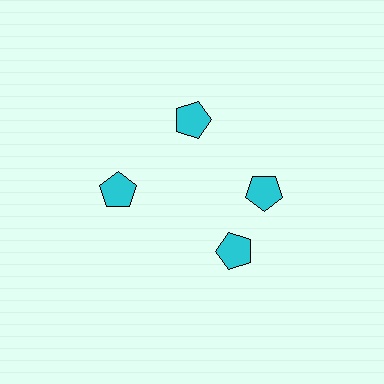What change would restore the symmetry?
The symmetry would be restored by rotating it back into even spacing with its neighbors so that all 4 pentagons sit at equal angles and equal distance from the center.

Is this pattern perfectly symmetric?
No. The 4 cyan pentagons are arranged in a ring, but one element near the 6 o'clock position is rotated out of alignment along the ring, breaking the 4-fold rotational symmetry.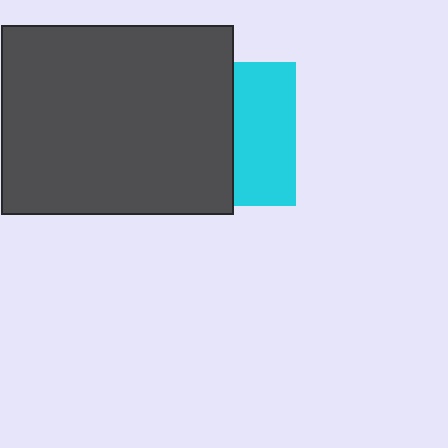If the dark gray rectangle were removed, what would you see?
You would see the complete cyan square.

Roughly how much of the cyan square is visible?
A small part of it is visible (roughly 43%).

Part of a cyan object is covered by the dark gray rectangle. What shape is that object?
It is a square.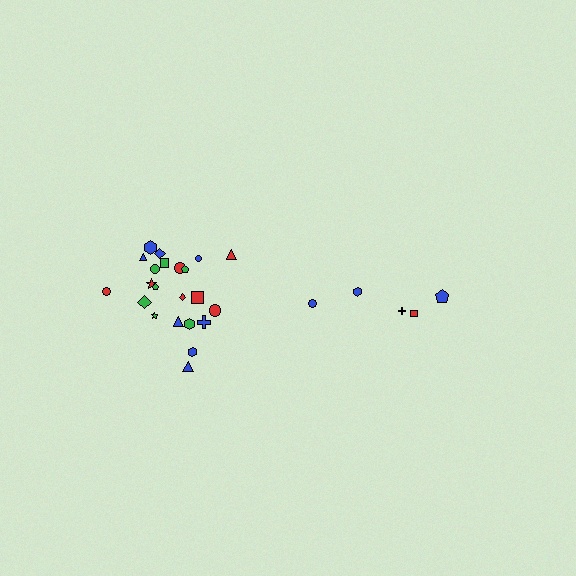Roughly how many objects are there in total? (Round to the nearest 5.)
Roughly 30 objects in total.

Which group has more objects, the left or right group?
The left group.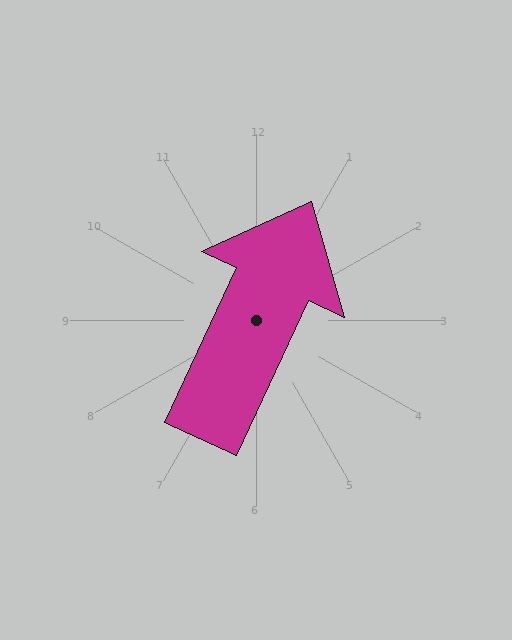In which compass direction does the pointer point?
Northeast.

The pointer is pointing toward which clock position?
Roughly 1 o'clock.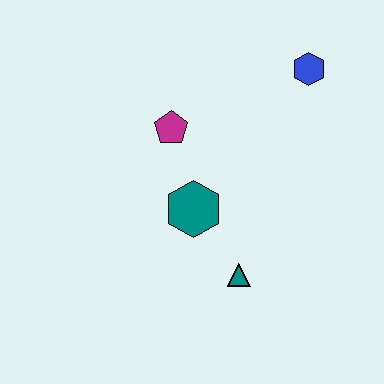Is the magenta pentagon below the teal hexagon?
No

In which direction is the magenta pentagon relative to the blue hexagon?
The magenta pentagon is to the left of the blue hexagon.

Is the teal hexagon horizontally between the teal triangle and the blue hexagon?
No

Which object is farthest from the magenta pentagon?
The teal triangle is farthest from the magenta pentagon.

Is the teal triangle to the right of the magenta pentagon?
Yes